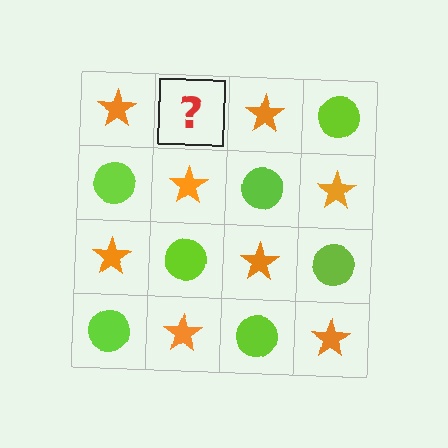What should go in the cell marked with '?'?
The missing cell should contain a lime circle.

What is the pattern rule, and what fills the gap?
The rule is that it alternates orange star and lime circle in a checkerboard pattern. The gap should be filled with a lime circle.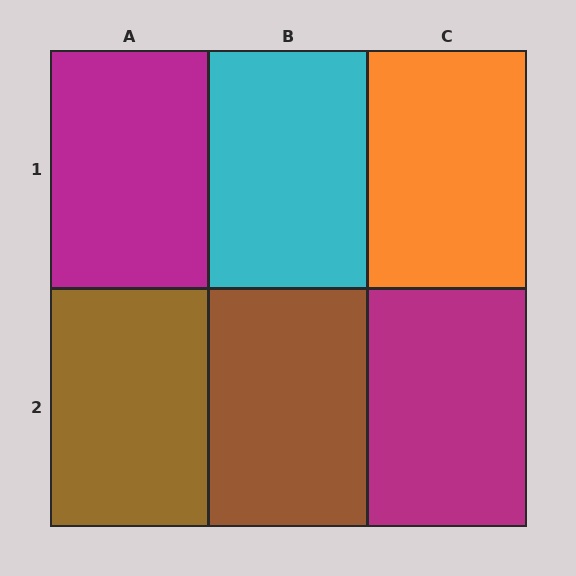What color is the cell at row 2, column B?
Brown.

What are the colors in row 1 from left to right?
Magenta, cyan, orange.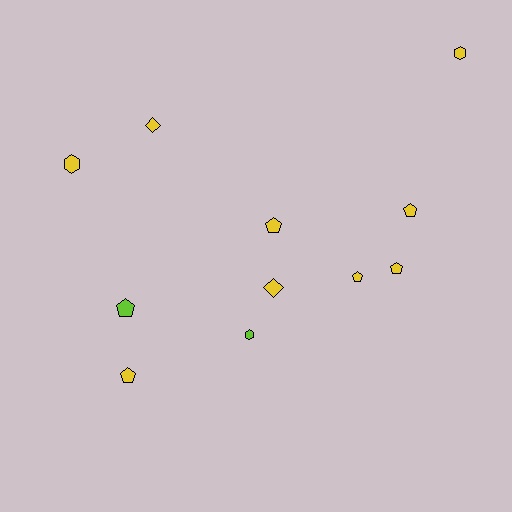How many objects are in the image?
There are 11 objects.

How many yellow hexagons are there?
There are 2 yellow hexagons.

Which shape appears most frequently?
Pentagon, with 6 objects.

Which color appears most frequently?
Yellow, with 9 objects.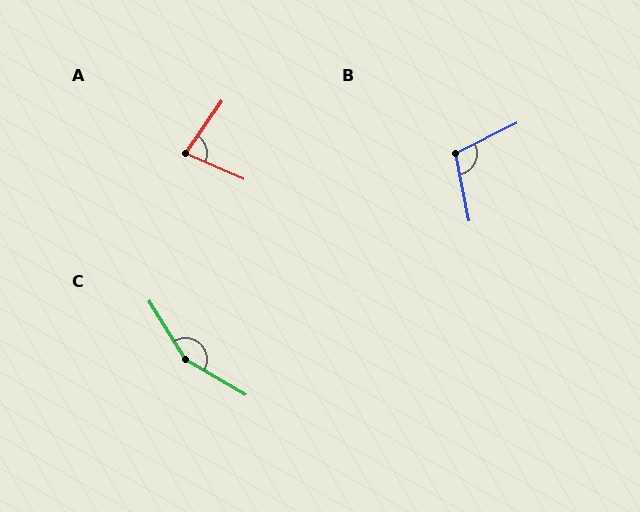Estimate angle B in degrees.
Approximately 104 degrees.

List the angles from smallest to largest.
A (79°), B (104°), C (152°).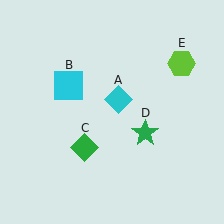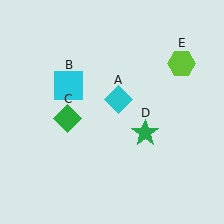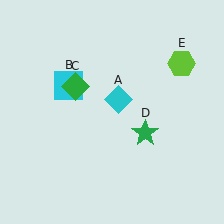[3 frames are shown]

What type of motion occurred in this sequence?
The green diamond (object C) rotated clockwise around the center of the scene.